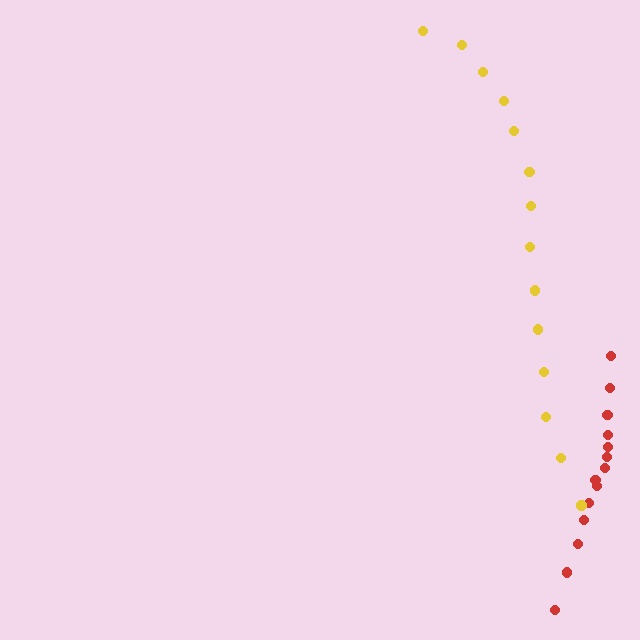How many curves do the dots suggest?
There are 2 distinct paths.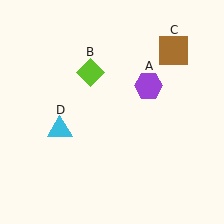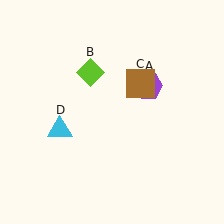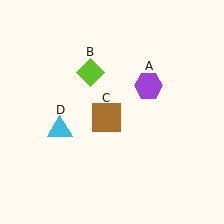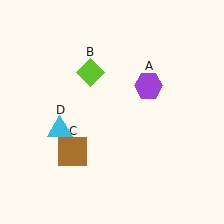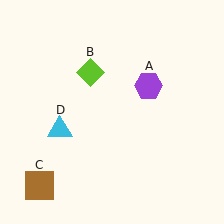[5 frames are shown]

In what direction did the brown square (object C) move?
The brown square (object C) moved down and to the left.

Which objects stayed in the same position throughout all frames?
Purple hexagon (object A) and lime diamond (object B) and cyan triangle (object D) remained stationary.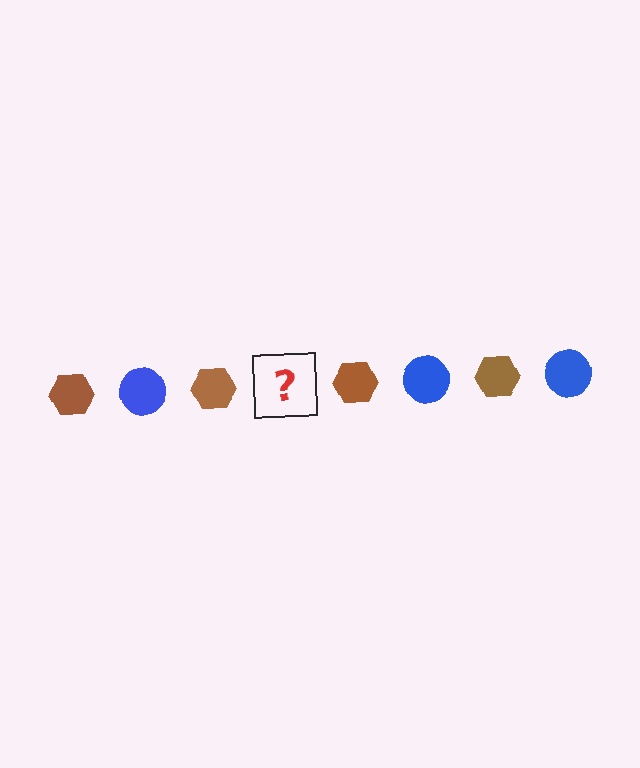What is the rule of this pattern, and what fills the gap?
The rule is that the pattern alternates between brown hexagon and blue circle. The gap should be filled with a blue circle.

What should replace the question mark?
The question mark should be replaced with a blue circle.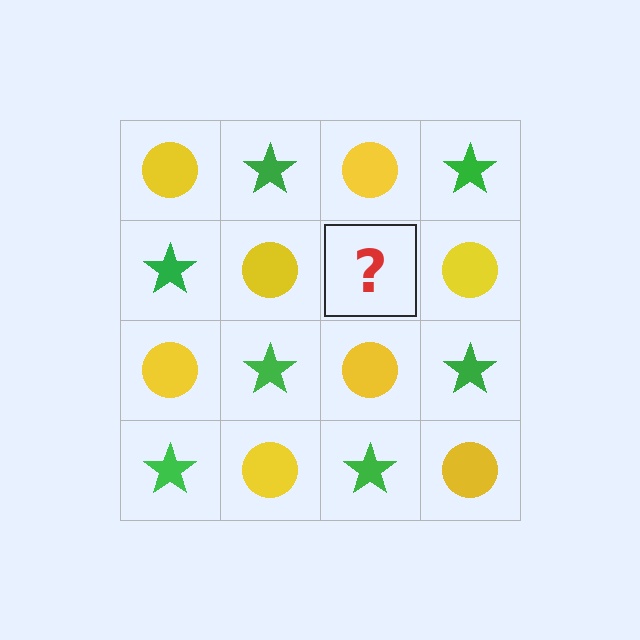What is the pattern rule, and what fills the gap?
The rule is that it alternates yellow circle and green star in a checkerboard pattern. The gap should be filled with a green star.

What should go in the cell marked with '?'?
The missing cell should contain a green star.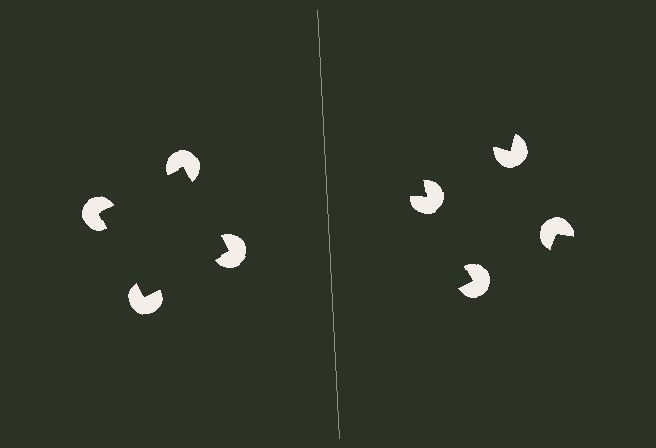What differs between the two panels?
The pac-man discs are positioned identically on both sides; only the wedge orientations differ. On the left they align to a square; on the right they are misaligned.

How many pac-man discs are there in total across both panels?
8 — 4 on each side.